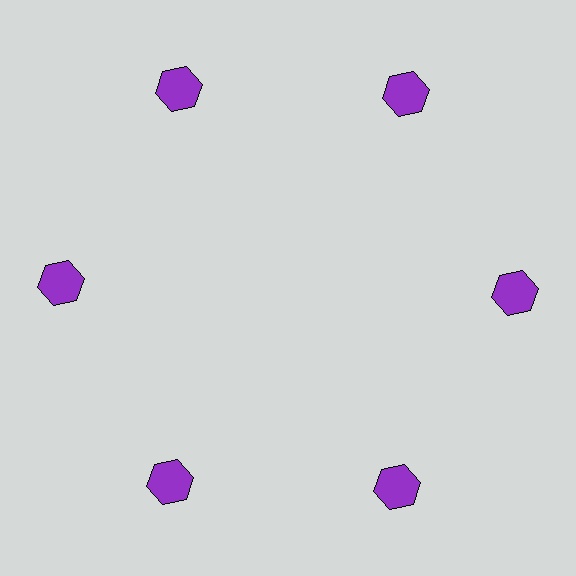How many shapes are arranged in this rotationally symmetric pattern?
There are 6 shapes, arranged in 6 groups of 1.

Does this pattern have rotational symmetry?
Yes, this pattern has 6-fold rotational symmetry. It looks the same after rotating 60 degrees around the center.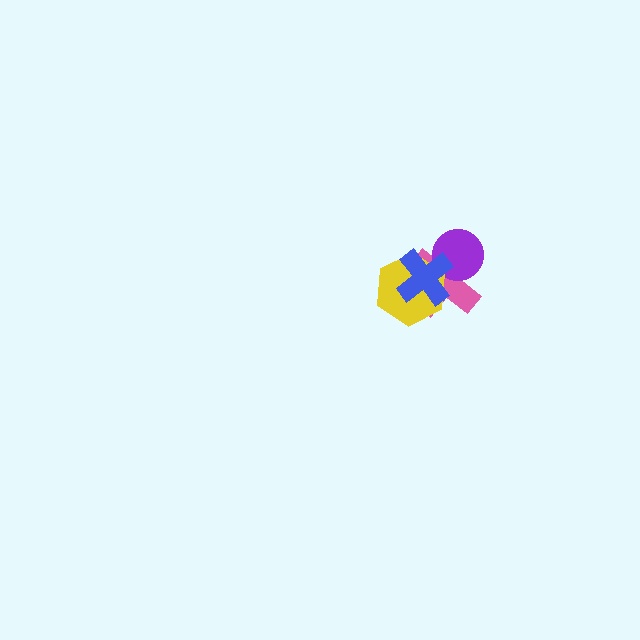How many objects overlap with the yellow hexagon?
2 objects overlap with the yellow hexagon.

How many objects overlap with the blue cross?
3 objects overlap with the blue cross.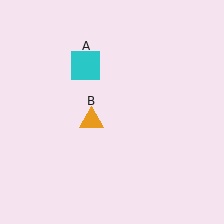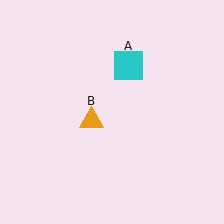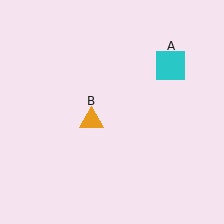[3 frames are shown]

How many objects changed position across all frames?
1 object changed position: cyan square (object A).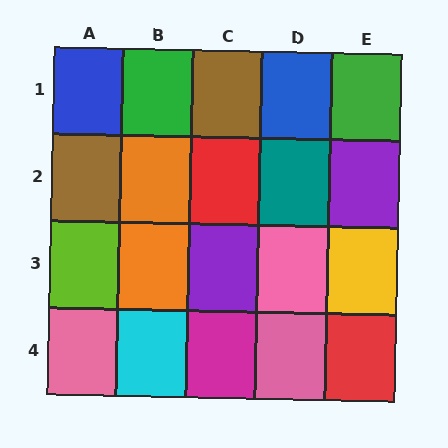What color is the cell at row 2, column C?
Red.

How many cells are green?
2 cells are green.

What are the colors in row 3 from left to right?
Lime, orange, purple, pink, yellow.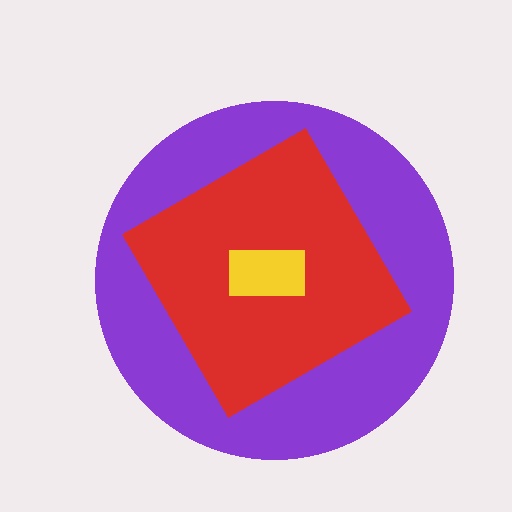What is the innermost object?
The yellow rectangle.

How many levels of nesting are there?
3.